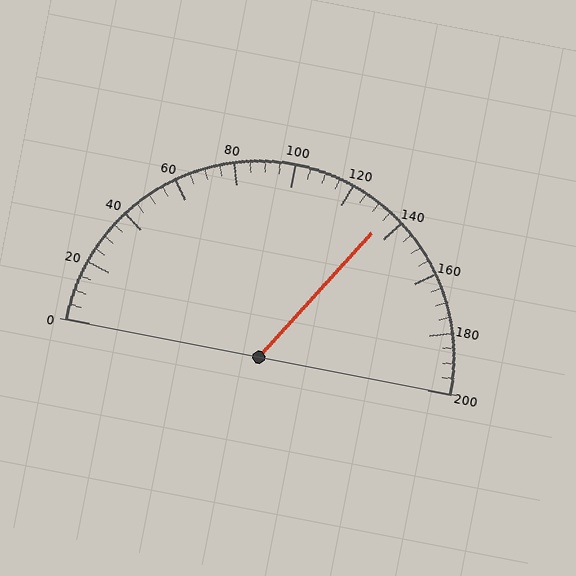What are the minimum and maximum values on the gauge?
The gauge ranges from 0 to 200.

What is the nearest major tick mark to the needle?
The nearest major tick mark is 140.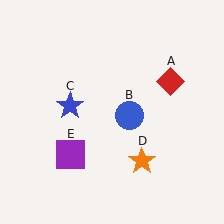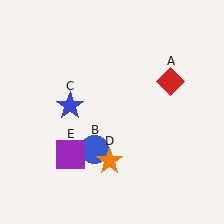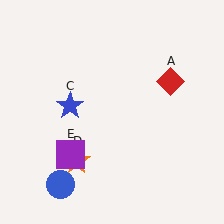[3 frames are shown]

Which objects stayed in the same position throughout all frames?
Red diamond (object A) and blue star (object C) and purple square (object E) remained stationary.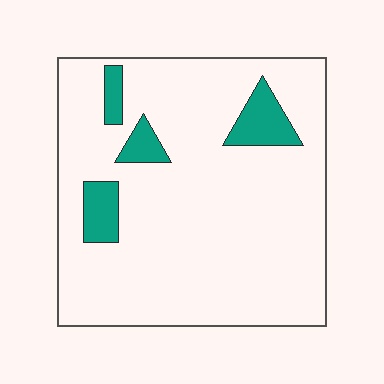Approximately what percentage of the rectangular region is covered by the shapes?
Approximately 10%.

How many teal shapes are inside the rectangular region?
4.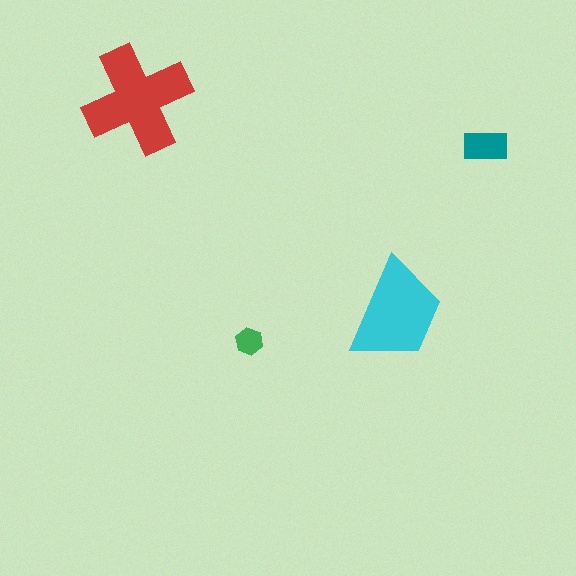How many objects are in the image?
There are 4 objects in the image.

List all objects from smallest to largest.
The green hexagon, the teal rectangle, the cyan trapezoid, the red cross.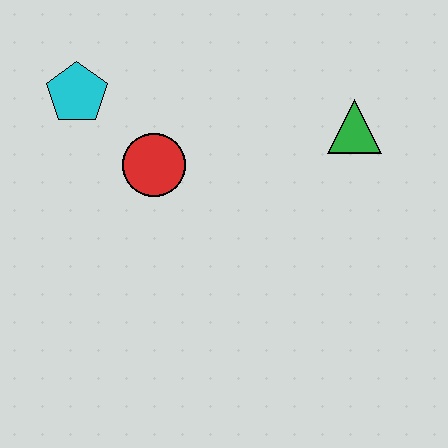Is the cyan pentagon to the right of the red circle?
No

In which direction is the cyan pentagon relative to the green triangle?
The cyan pentagon is to the left of the green triangle.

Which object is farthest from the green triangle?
The cyan pentagon is farthest from the green triangle.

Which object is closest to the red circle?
The cyan pentagon is closest to the red circle.